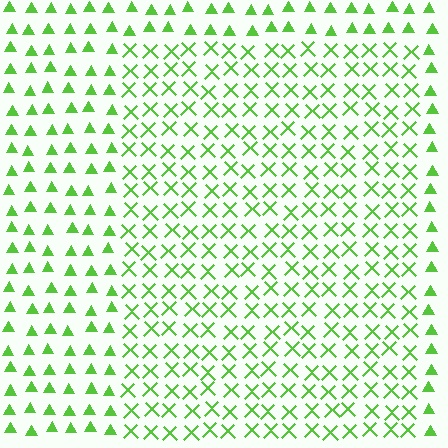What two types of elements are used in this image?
The image uses X marks inside the rectangle region and triangles outside it.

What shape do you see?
I see a rectangle.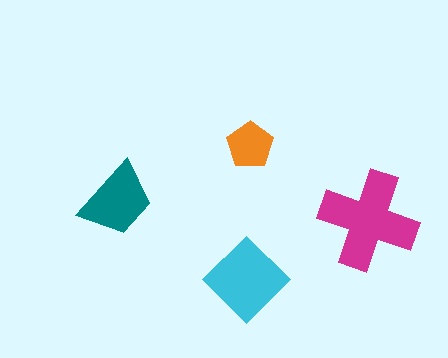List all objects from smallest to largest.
The orange pentagon, the teal trapezoid, the cyan diamond, the magenta cross.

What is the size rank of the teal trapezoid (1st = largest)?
3rd.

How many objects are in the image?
There are 4 objects in the image.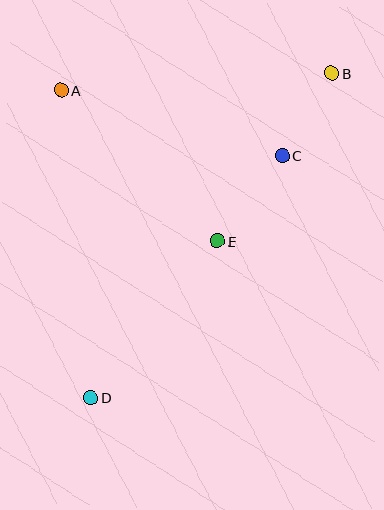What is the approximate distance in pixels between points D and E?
The distance between D and E is approximately 202 pixels.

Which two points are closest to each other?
Points B and C are closest to each other.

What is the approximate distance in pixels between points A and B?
The distance between A and B is approximately 271 pixels.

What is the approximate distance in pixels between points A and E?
The distance between A and E is approximately 217 pixels.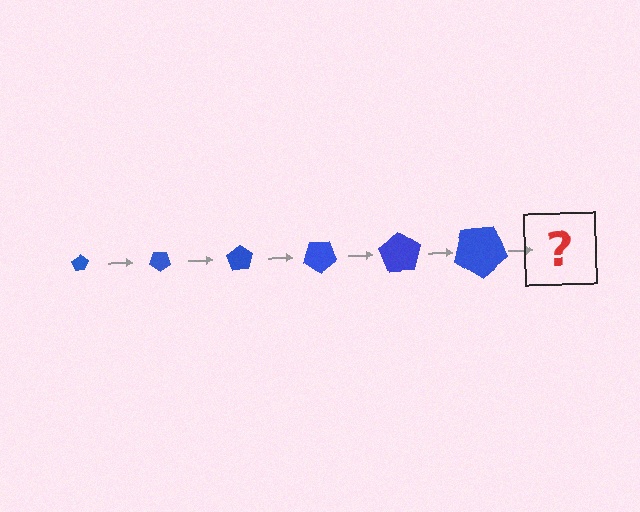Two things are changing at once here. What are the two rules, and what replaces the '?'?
The two rules are that the pentagon grows larger each step and it rotates 35 degrees each step. The '?' should be a pentagon, larger than the previous one and rotated 210 degrees from the start.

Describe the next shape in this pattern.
It should be a pentagon, larger than the previous one and rotated 210 degrees from the start.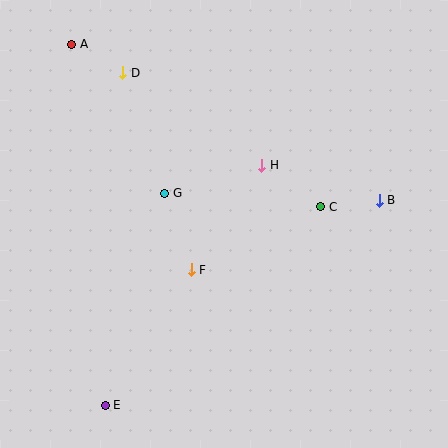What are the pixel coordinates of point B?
Point B is at (379, 200).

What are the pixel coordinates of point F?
Point F is at (191, 270).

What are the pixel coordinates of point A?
Point A is at (72, 44).